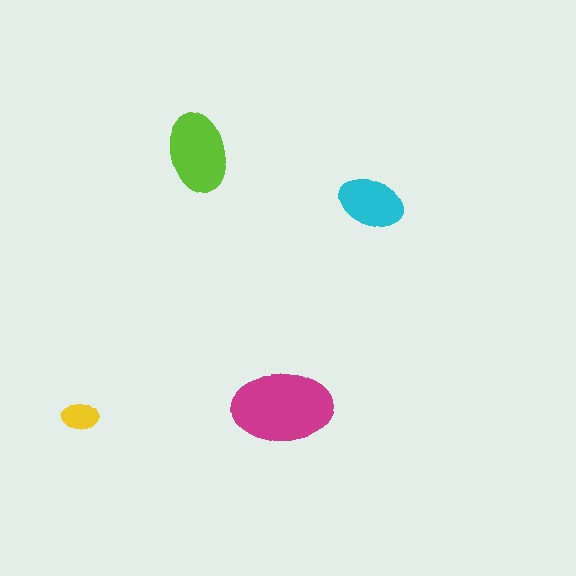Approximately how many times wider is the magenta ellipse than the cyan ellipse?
About 1.5 times wider.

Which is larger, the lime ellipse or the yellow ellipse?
The lime one.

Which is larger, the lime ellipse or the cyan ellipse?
The lime one.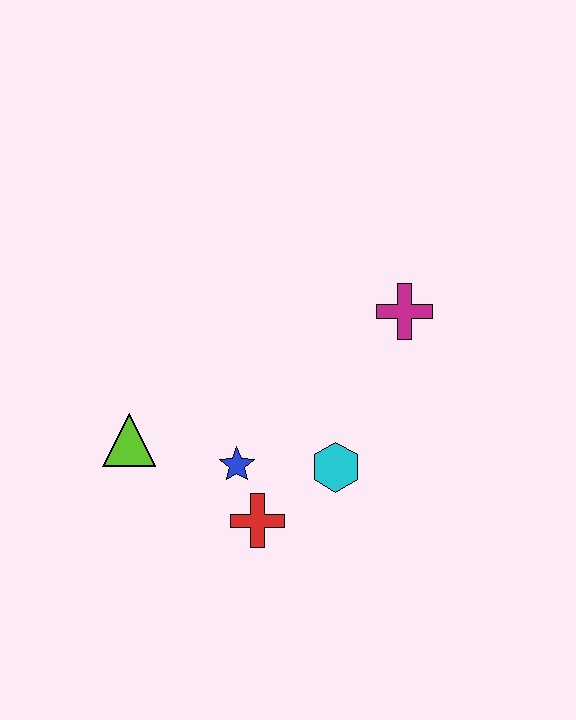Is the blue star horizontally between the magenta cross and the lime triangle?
Yes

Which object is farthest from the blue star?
The magenta cross is farthest from the blue star.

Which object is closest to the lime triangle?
The blue star is closest to the lime triangle.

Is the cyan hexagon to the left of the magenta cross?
Yes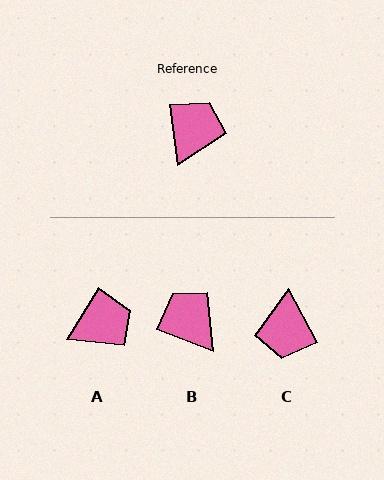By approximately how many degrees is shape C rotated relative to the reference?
Approximately 160 degrees clockwise.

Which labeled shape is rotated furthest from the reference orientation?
C, about 160 degrees away.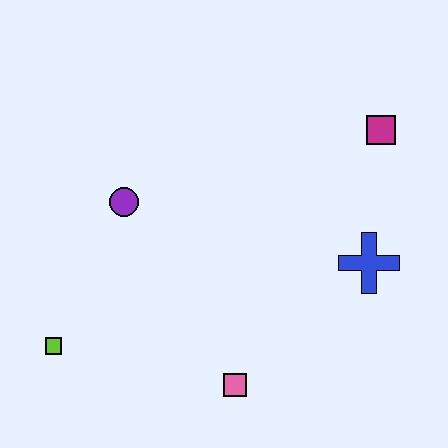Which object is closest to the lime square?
The purple circle is closest to the lime square.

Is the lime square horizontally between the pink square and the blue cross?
No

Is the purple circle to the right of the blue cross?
No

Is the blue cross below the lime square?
No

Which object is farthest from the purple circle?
The magenta square is farthest from the purple circle.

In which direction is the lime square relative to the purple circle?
The lime square is below the purple circle.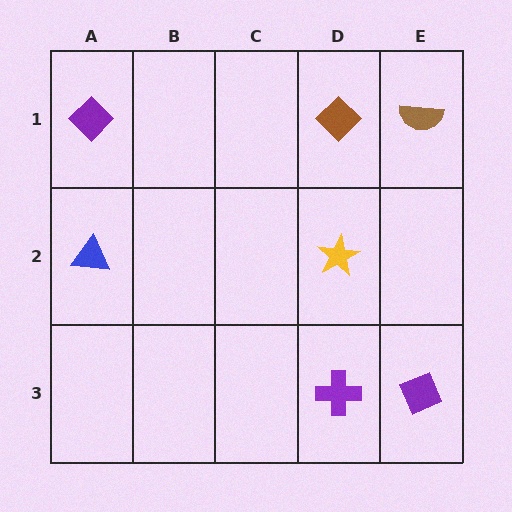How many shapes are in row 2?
2 shapes.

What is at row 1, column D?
A brown diamond.